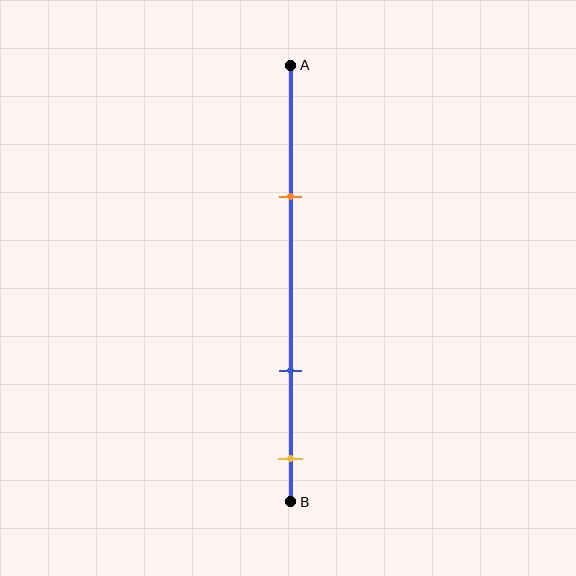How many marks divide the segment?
There are 3 marks dividing the segment.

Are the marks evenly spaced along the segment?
No, the marks are not evenly spaced.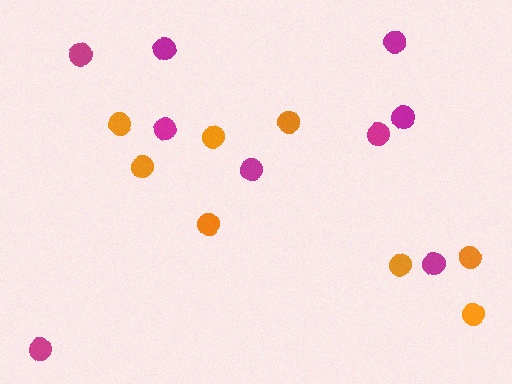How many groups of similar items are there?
There are 2 groups: one group of magenta circles (9) and one group of orange circles (8).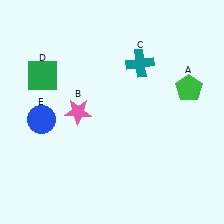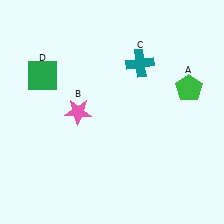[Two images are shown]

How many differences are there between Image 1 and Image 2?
There is 1 difference between the two images.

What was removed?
The blue circle (E) was removed in Image 2.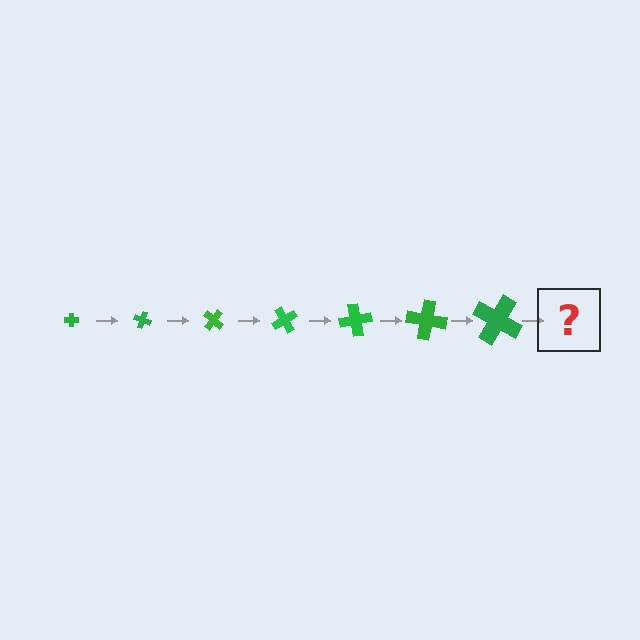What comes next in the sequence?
The next element should be a cross, larger than the previous one and rotated 140 degrees from the start.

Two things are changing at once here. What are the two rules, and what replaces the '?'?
The two rules are that the cross grows larger each step and it rotates 20 degrees each step. The '?' should be a cross, larger than the previous one and rotated 140 degrees from the start.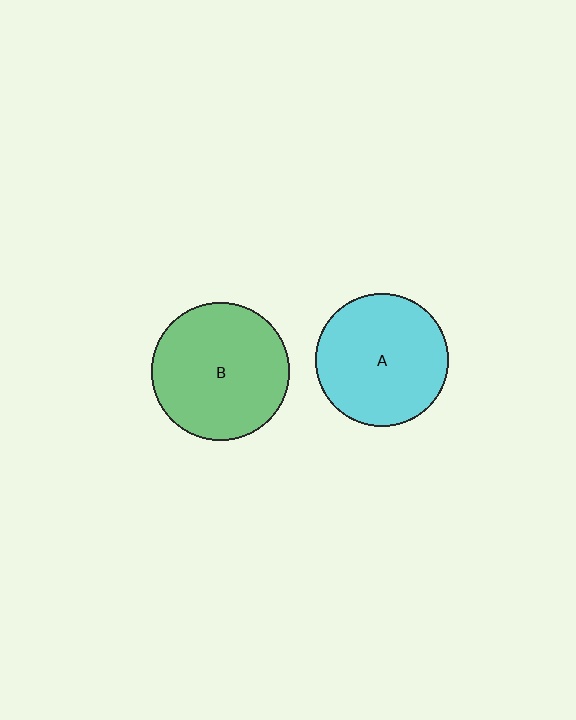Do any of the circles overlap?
No, none of the circles overlap.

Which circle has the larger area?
Circle B (green).